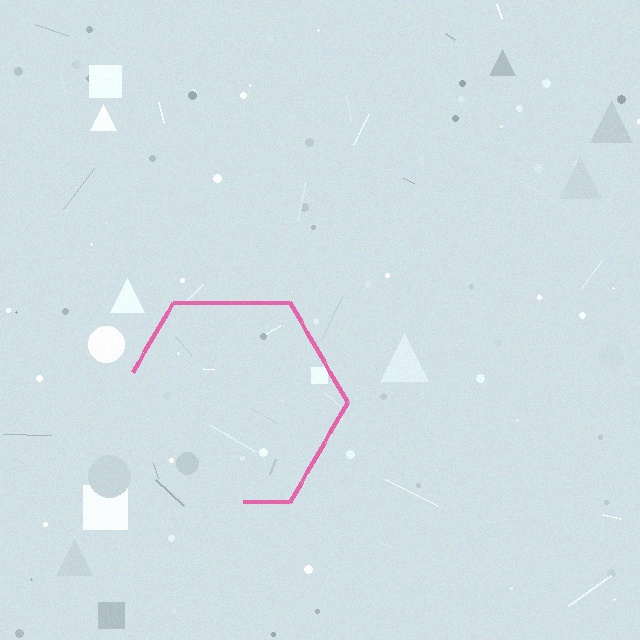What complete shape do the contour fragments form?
The contour fragments form a hexagon.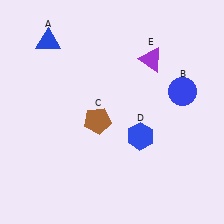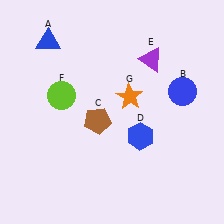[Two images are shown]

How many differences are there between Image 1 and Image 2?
There are 2 differences between the two images.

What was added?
A lime circle (F), an orange star (G) were added in Image 2.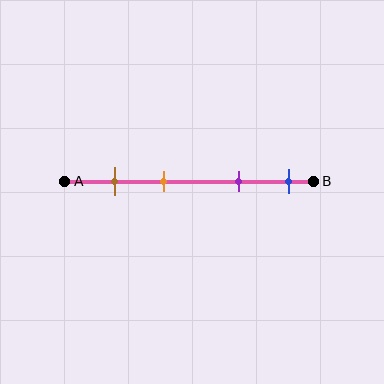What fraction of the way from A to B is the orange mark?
The orange mark is approximately 40% (0.4) of the way from A to B.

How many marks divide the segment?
There are 4 marks dividing the segment.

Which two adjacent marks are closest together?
The brown and orange marks are the closest adjacent pair.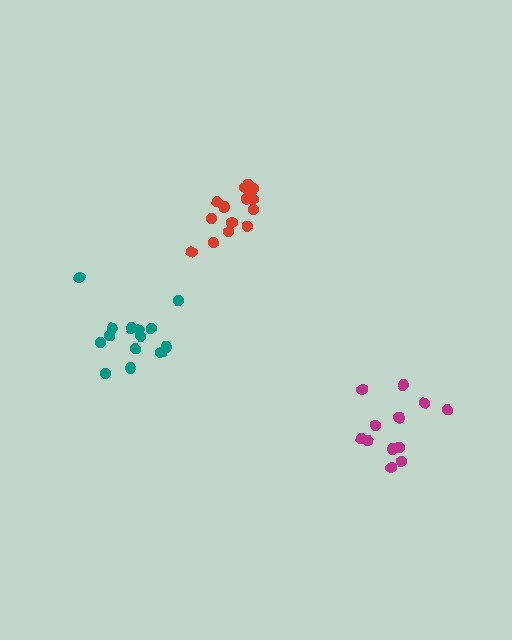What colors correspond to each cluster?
The clusters are colored: red, teal, magenta.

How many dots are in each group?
Group 1: 15 dots, Group 2: 14 dots, Group 3: 12 dots (41 total).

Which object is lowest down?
The magenta cluster is bottommost.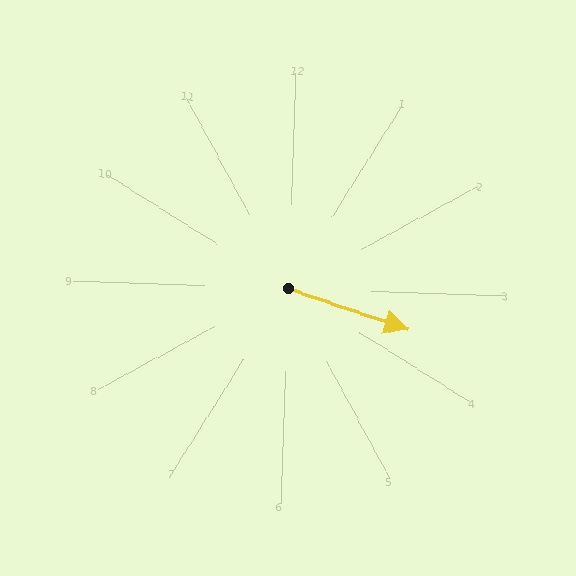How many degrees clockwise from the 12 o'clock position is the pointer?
Approximately 107 degrees.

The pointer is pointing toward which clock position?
Roughly 4 o'clock.